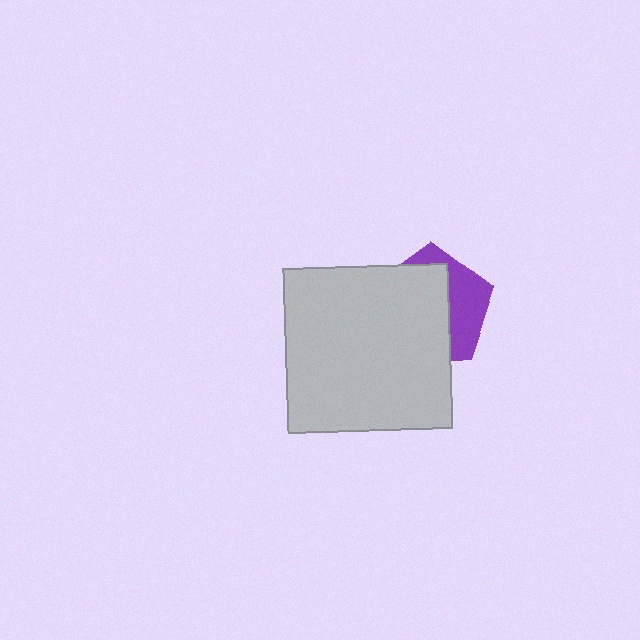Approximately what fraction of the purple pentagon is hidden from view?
Roughly 63% of the purple pentagon is hidden behind the light gray square.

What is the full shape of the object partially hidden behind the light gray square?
The partially hidden object is a purple pentagon.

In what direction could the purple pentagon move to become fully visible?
The purple pentagon could move right. That would shift it out from behind the light gray square entirely.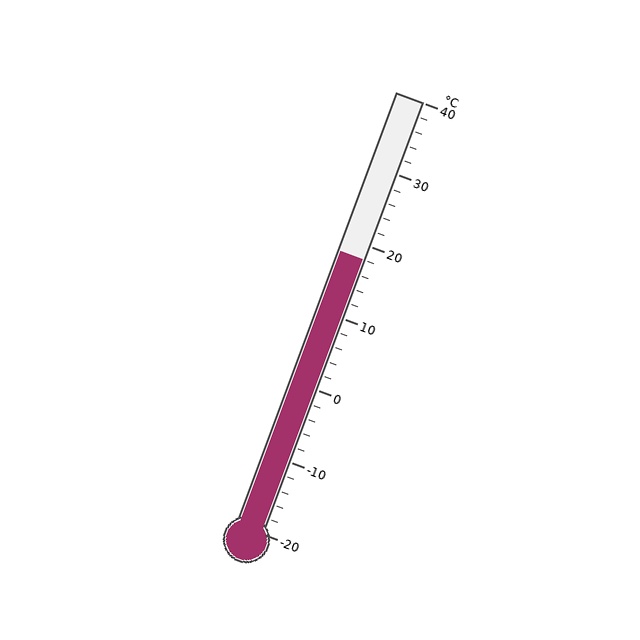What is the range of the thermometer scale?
The thermometer scale ranges from -20°C to 40°C.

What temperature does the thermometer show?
The thermometer shows approximately 18°C.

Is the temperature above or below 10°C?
The temperature is above 10°C.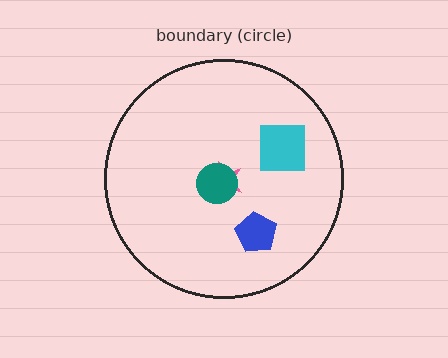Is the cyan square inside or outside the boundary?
Inside.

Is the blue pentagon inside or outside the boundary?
Inside.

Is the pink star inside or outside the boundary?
Inside.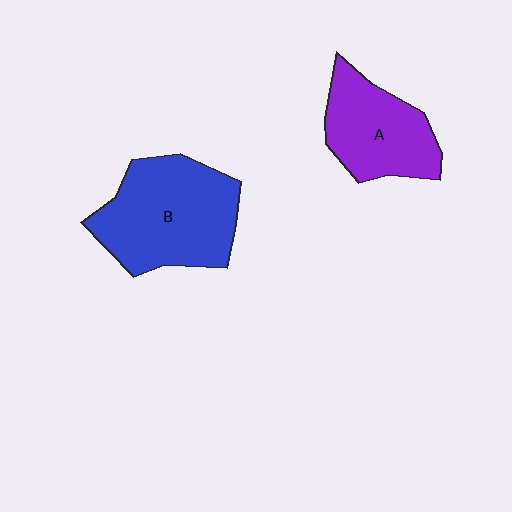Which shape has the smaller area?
Shape A (purple).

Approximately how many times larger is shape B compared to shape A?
Approximately 1.4 times.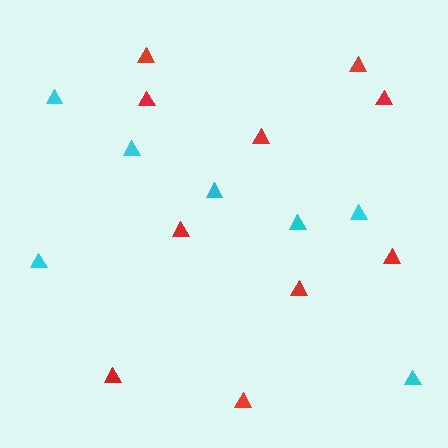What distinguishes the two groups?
There are 2 groups: one group of cyan triangles (7) and one group of red triangles (10).